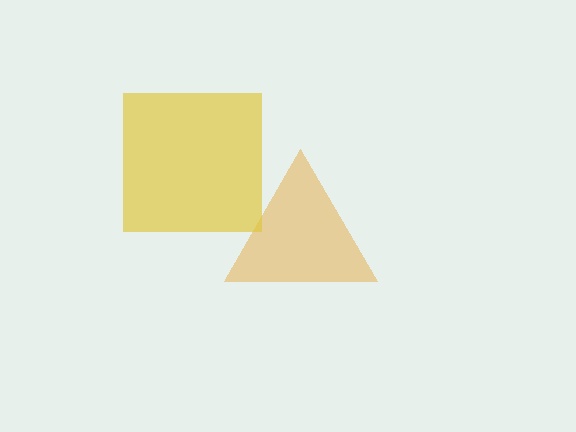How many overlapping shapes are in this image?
There are 2 overlapping shapes in the image.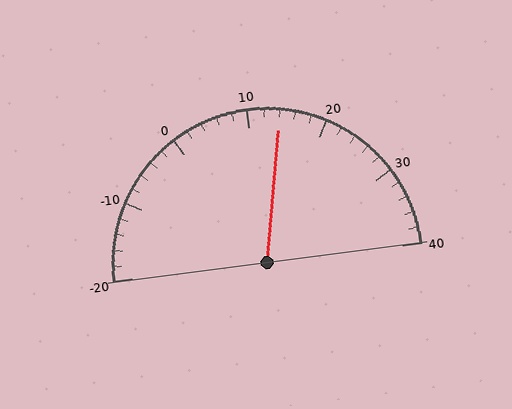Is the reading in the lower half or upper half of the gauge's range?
The reading is in the upper half of the range (-20 to 40).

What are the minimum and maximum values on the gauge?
The gauge ranges from -20 to 40.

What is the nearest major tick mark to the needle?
The nearest major tick mark is 10.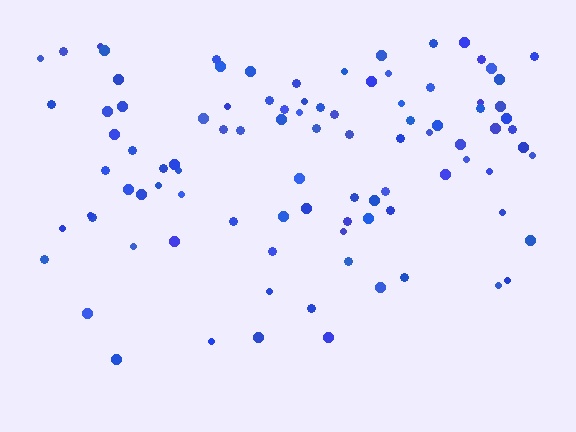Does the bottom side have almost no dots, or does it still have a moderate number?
Still a moderate number, just noticeably fewer than the top.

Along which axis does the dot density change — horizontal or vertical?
Vertical.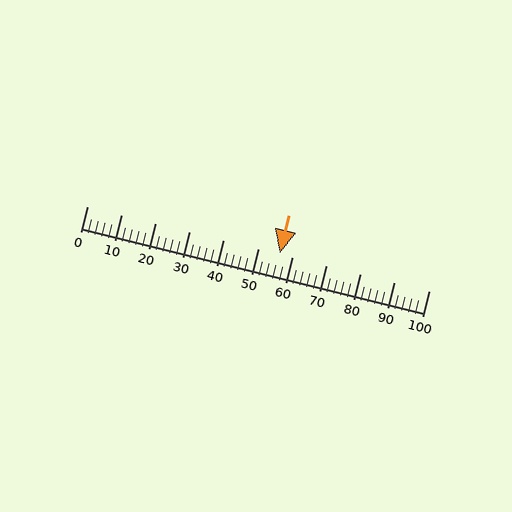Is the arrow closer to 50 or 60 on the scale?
The arrow is closer to 60.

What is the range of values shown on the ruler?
The ruler shows values from 0 to 100.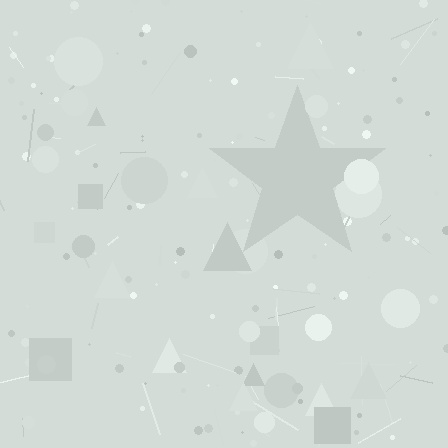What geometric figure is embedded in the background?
A star is embedded in the background.